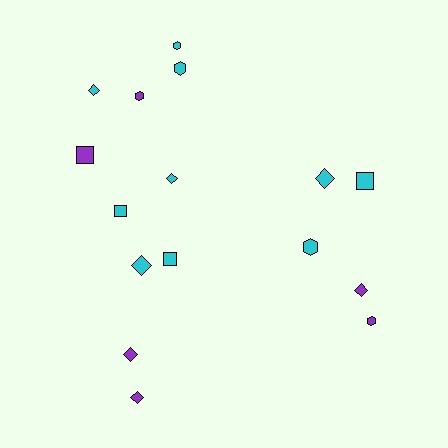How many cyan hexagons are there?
There are 3 cyan hexagons.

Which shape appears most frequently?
Diamond, with 7 objects.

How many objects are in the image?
There are 16 objects.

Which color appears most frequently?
Cyan, with 10 objects.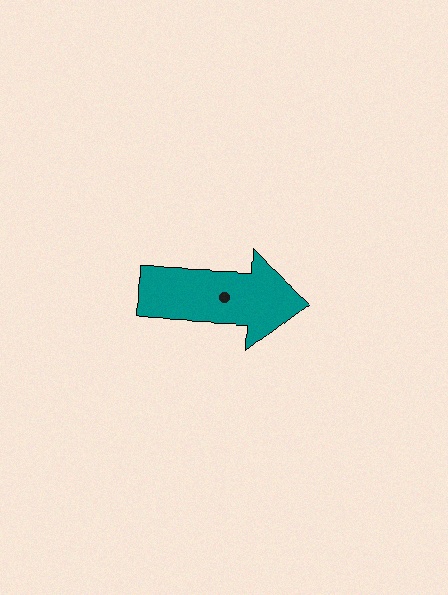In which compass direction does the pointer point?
East.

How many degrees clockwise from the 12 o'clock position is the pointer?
Approximately 92 degrees.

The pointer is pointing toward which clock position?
Roughly 3 o'clock.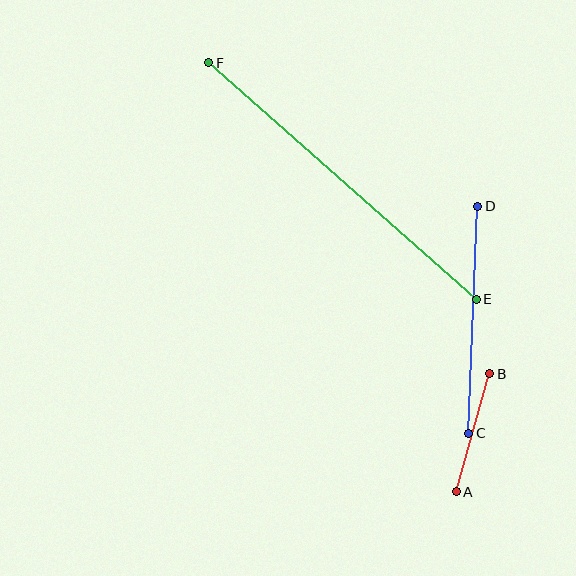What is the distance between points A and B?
The distance is approximately 123 pixels.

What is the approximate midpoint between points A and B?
The midpoint is at approximately (473, 433) pixels.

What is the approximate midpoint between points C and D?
The midpoint is at approximately (473, 320) pixels.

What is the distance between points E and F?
The distance is approximately 357 pixels.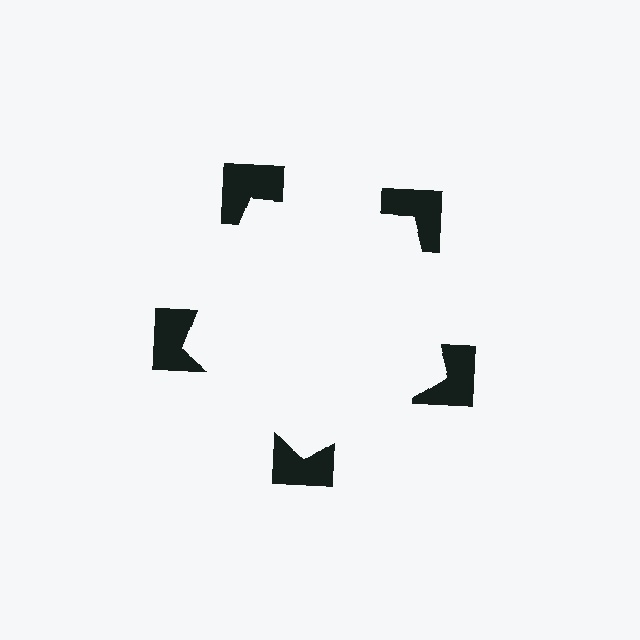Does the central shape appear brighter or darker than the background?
It typically appears slightly brighter than the background, even though no actual brightness change is drawn.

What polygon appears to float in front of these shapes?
An illusory pentagon — its edges are inferred from the aligned wedge cuts in the notched squares, not physically drawn.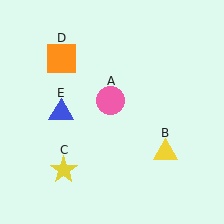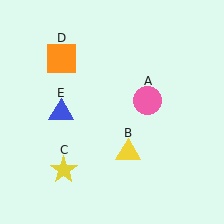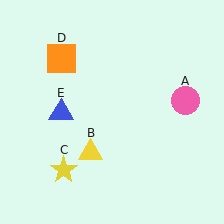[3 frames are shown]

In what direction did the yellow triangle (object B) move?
The yellow triangle (object B) moved left.